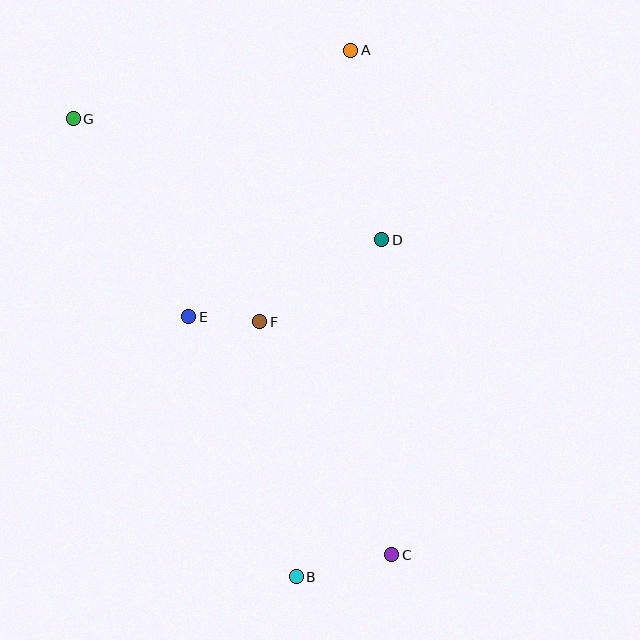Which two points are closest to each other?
Points E and F are closest to each other.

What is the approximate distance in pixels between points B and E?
The distance between B and E is approximately 281 pixels.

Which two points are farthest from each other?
Points C and G are farthest from each other.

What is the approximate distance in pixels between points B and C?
The distance between B and C is approximately 98 pixels.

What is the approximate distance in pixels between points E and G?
The distance between E and G is approximately 229 pixels.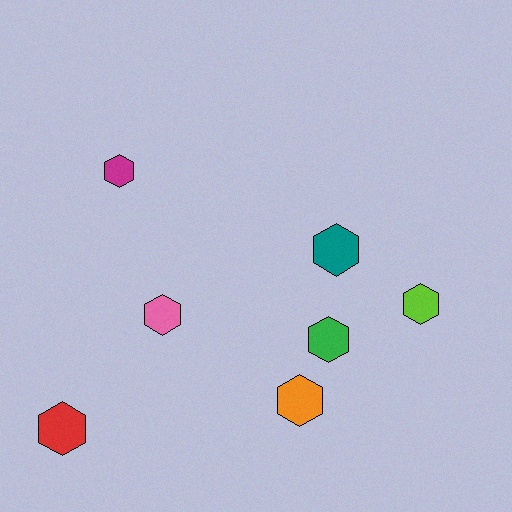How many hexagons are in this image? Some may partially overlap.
There are 7 hexagons.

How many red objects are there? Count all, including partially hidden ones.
There is 1 red object.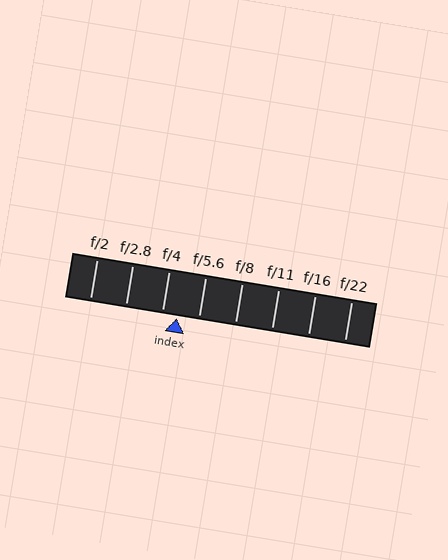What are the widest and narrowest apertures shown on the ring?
The widest aperture shown is f/2 and the narrowest is f/22.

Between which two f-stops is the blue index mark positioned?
The index mark is between f/4 and f/5.6.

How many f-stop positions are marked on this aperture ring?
There are 8 f-stop positions marked.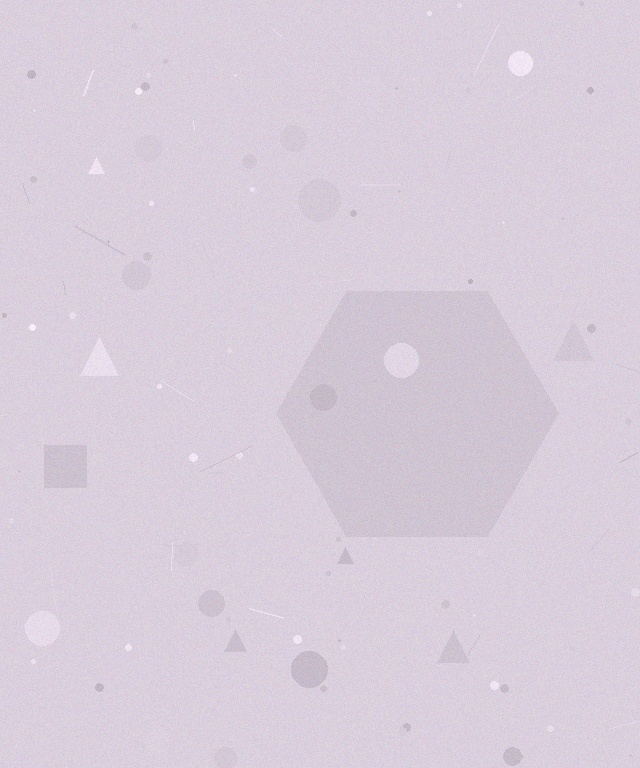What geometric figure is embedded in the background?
A hexagon is embedded in the background.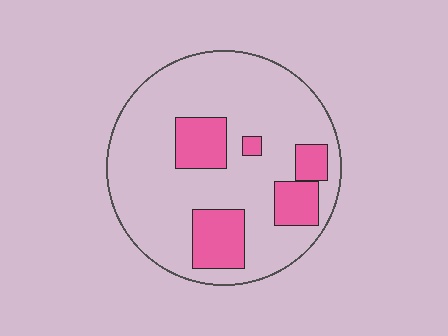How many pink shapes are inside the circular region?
5.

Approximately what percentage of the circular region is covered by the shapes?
Approximately 20%.